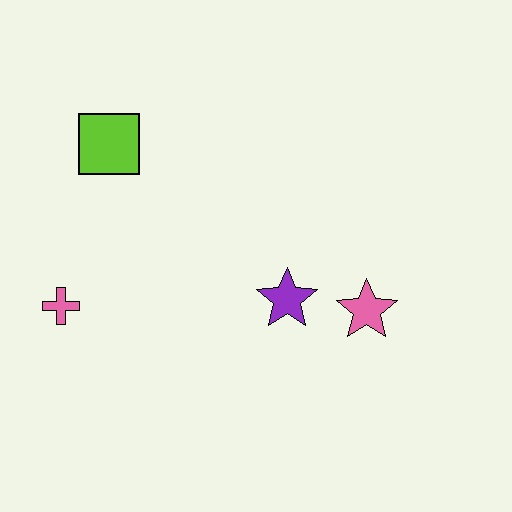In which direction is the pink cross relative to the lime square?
The pink cross is below the lime square.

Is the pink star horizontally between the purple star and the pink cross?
No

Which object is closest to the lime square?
The pink cross is closest to the lime square.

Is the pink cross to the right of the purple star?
No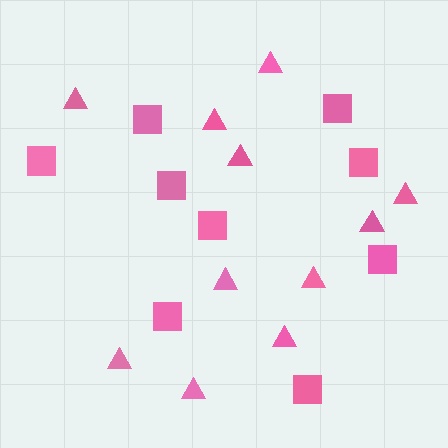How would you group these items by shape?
There are 2 groups: one group of triangles (11) and one group of squares (9).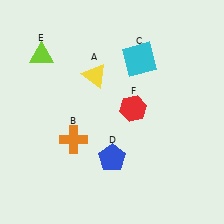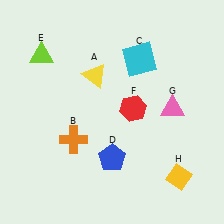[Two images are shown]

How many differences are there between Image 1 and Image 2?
There are 2 differences between the two images.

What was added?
A pink triangle (G), a yellow diamond (H) were added in Image 2.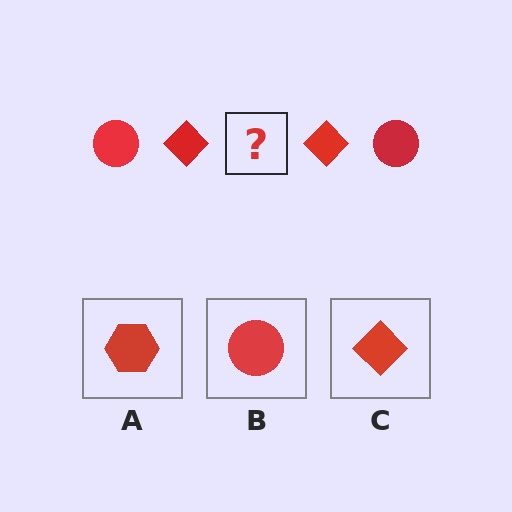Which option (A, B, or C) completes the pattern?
B.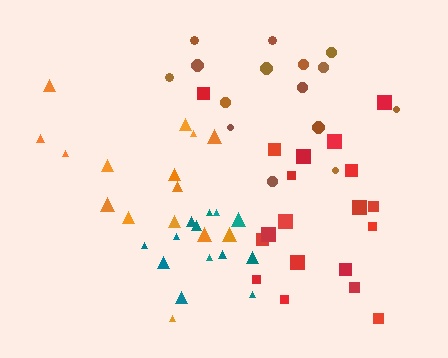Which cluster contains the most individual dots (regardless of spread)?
Red (19).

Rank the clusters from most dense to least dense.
teal, red, brown, orange.